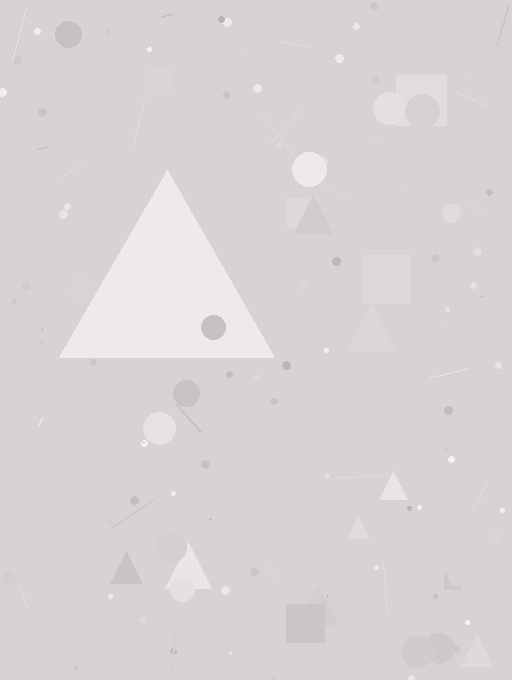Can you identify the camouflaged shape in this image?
The camouflaged shape is a triangle.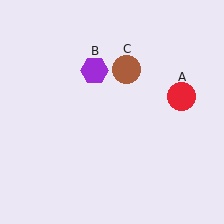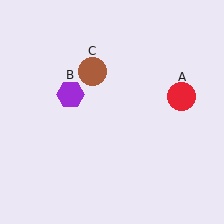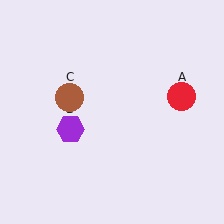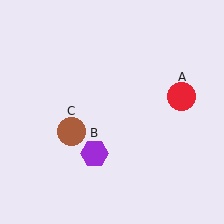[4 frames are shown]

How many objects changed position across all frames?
2 objects changed position: purple hexagon (object B), brown circle (object C).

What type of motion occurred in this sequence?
The purple hexagon (object B), brown circle (object C) rotated counterclockwise around the center of the scene.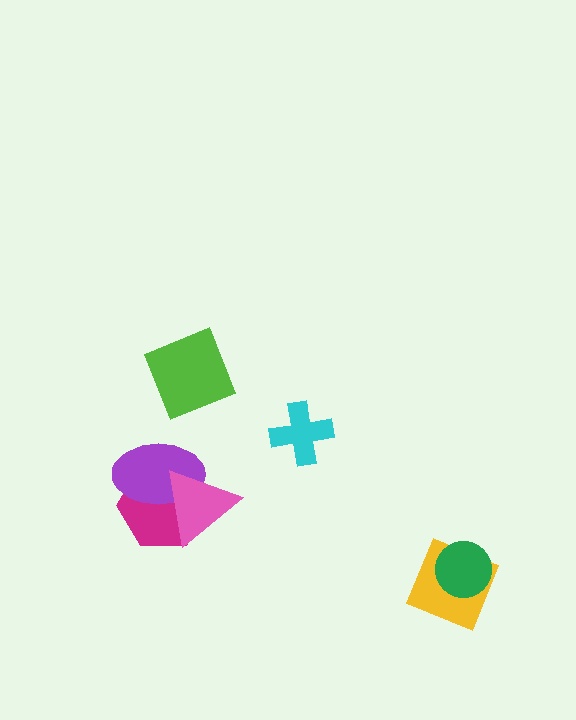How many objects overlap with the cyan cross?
0 objects overlap with the cyan cross.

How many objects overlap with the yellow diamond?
1 object overlaps with the yellow diamond.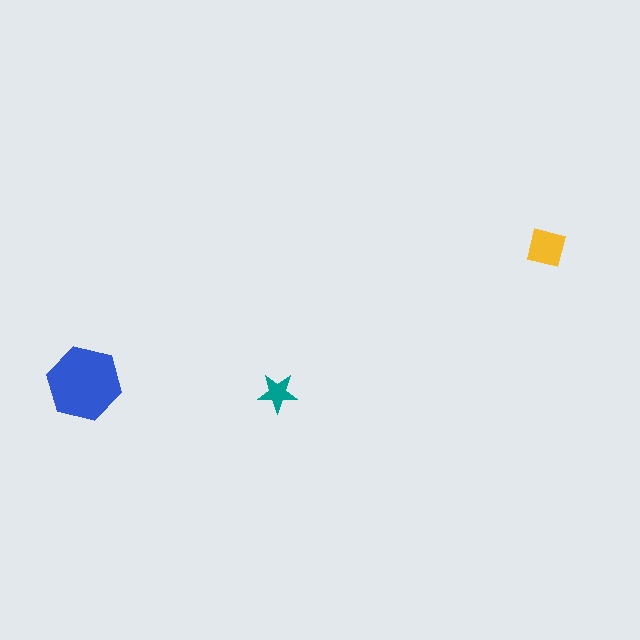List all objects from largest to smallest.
The blue hexagon, the yellow square, the teal star.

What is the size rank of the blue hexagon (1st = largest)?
1st.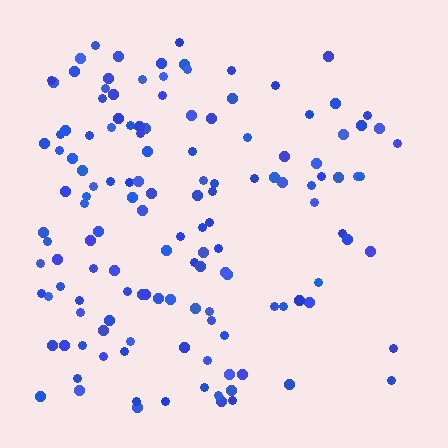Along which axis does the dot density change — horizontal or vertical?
Horizontal.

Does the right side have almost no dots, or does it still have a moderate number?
Still a moderate number, just noticeably fewer than the left.